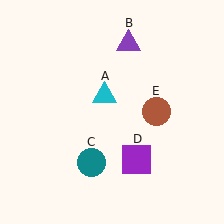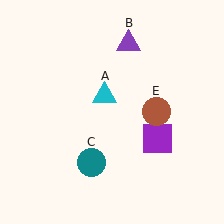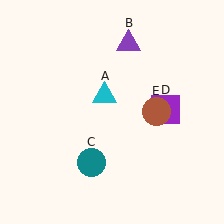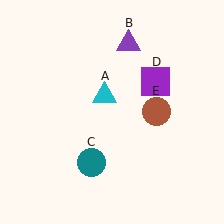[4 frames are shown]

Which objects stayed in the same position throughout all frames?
Cyan triangle (object A) and purple triangle (object B) and teal circle (object C) and brown circle (object E) remained stationary.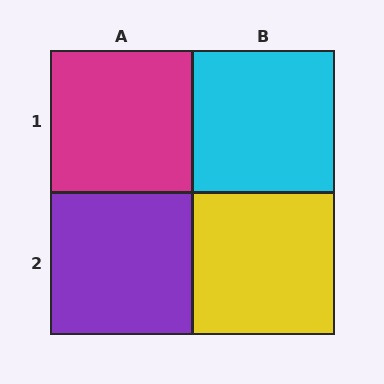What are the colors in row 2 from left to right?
Purple, yellow.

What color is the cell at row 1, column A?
Magenta.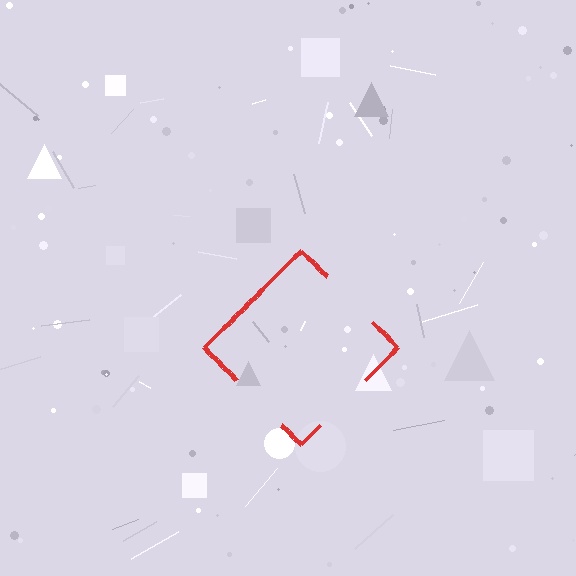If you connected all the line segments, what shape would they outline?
They would outline a diamond.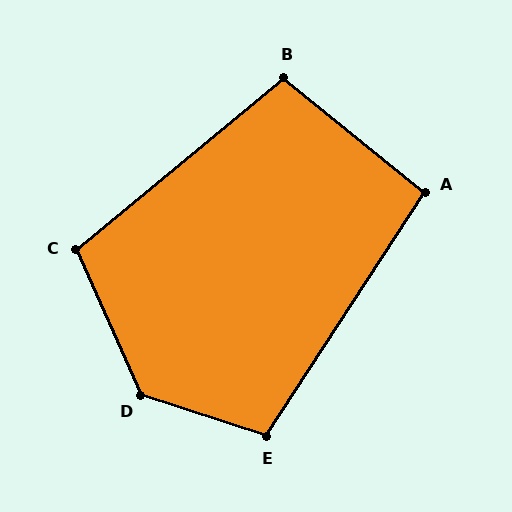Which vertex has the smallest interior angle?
A, at approximately 96 degrees.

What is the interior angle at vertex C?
Approximately 105 degrees (obtuse).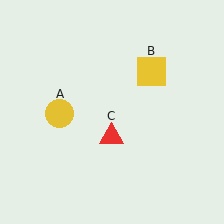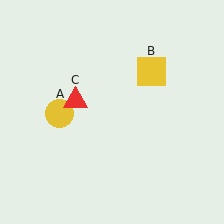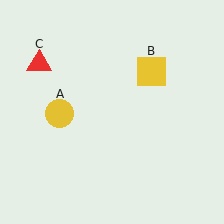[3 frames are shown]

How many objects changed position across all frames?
1 object changed position: red triangle (object C).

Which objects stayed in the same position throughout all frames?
Yellow circle (object A) and yellow square (object B) remained stationary.